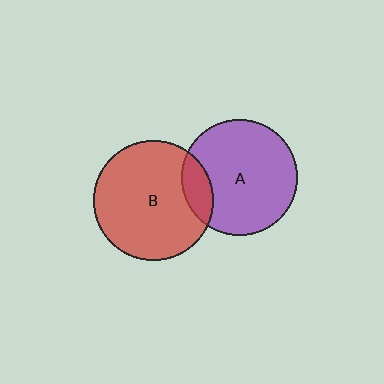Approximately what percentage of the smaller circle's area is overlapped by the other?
Approximately 15%.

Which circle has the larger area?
Circle B (red).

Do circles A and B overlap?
Yes.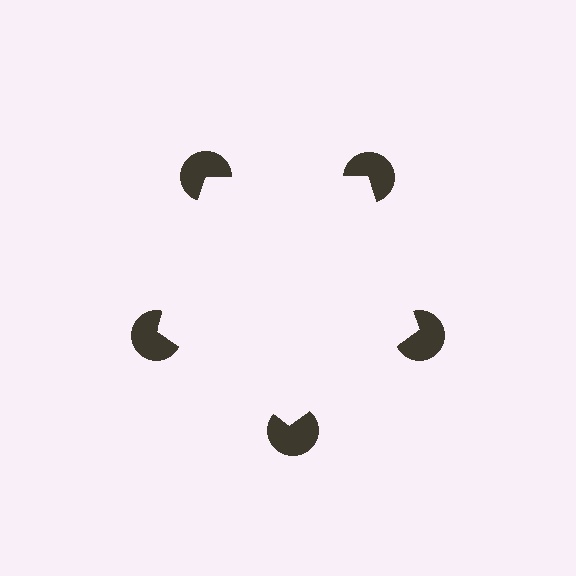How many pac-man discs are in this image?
There are 5 — one at each vertex of the illusory pentagon.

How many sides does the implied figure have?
5 sides.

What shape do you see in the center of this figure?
An illusory pentagon — its edges are inferred from the aligned wedge cuts in the pac-man discs, not physically drawn.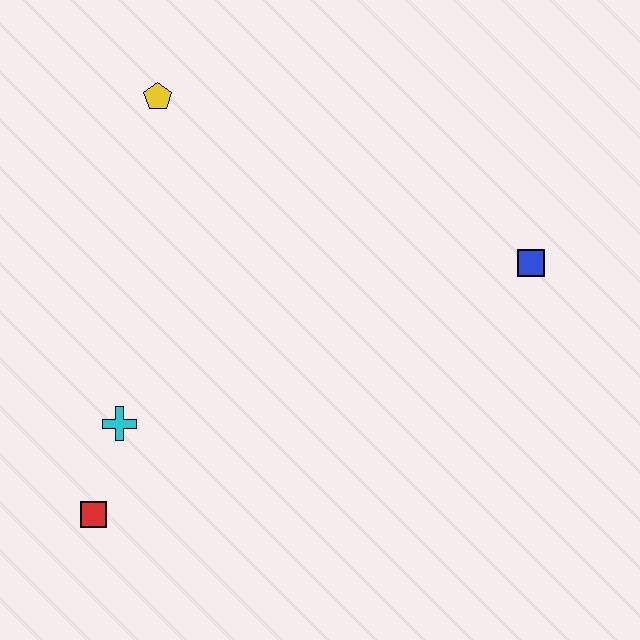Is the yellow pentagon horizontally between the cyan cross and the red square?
No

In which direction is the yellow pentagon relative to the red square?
The yellow pentagon is above the red square.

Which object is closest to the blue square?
The yellow pentagon is closest to the blue square.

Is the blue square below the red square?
No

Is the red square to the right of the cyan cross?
No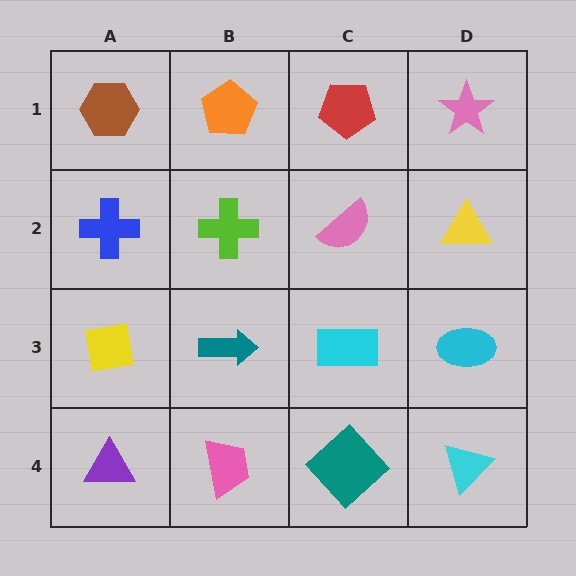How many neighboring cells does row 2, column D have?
3.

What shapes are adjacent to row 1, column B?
A lime cross (row 2, column B), a brown hexagon (row 1, column A), a red pentagon (row 1, column C).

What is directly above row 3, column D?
A yellow triangle.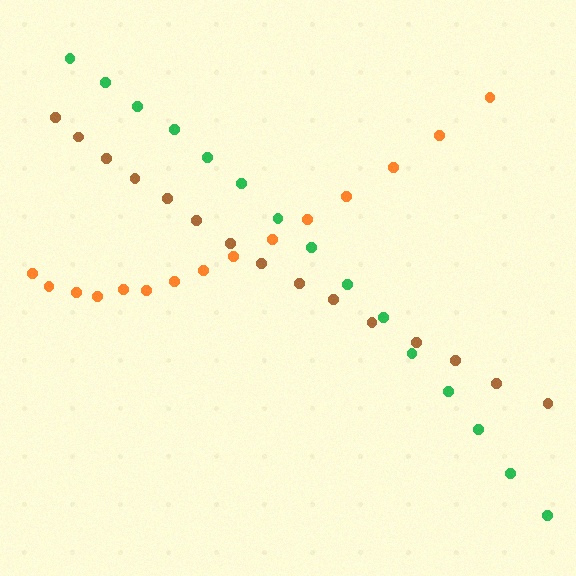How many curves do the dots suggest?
There are 3 distinct paths.